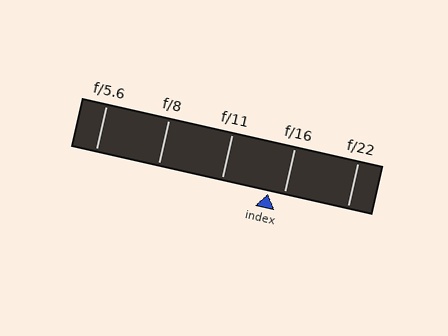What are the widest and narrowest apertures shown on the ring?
The widest aperture shown is f/5.6 and the narrowest is f/22.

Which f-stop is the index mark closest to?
The index mark is closest to f/16.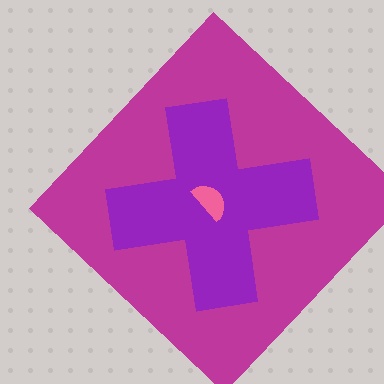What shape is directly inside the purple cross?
The pink semicircle.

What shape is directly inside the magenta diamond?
The purple cross.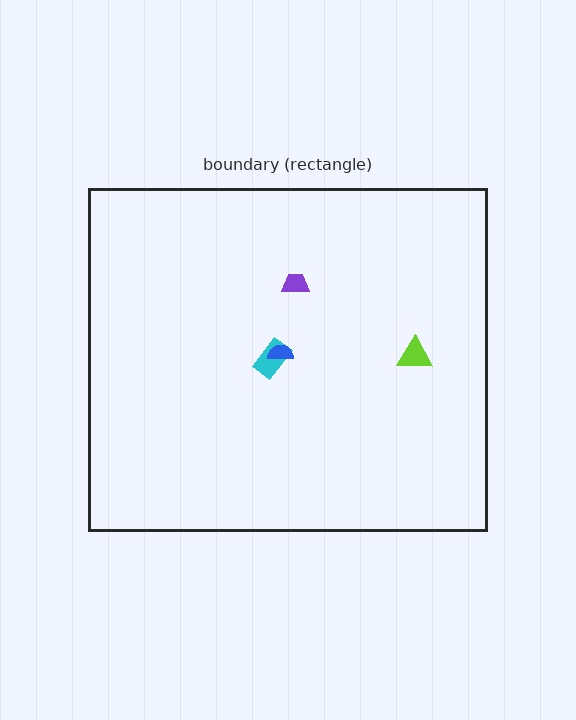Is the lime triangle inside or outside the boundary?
Inside.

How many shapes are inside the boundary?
4 inside, 0 outside.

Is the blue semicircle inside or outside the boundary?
Inside.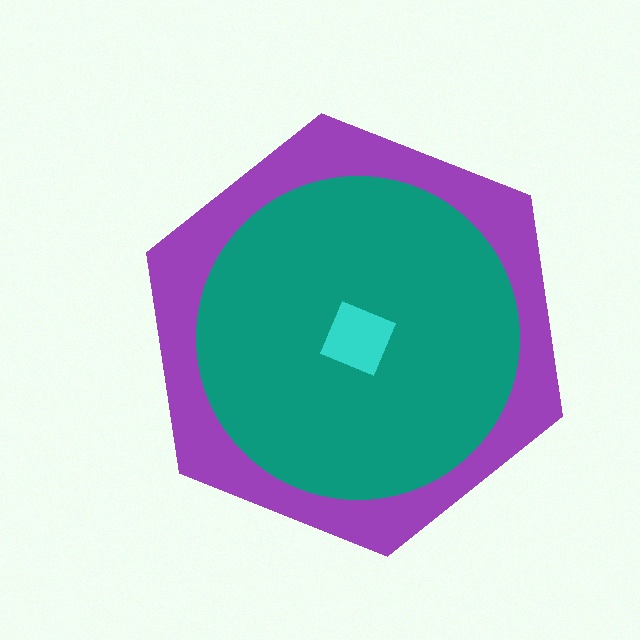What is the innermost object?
The cyan diamond.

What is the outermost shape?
The purple hexagon.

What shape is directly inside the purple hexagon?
The teal circle.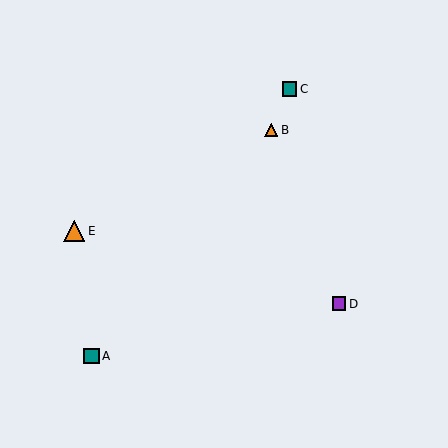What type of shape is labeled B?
Shape B is an orange triangle.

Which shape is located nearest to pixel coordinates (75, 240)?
The orange triangle (labeled E) at (74, 231) is nearest to that location.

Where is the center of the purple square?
The center of the purple square is at (339, 304).